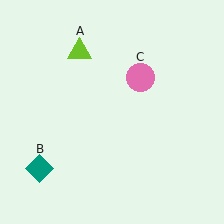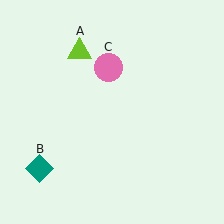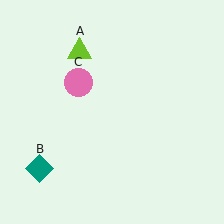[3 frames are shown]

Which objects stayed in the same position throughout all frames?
Lime triangle (object A) and teal diamond (object B) remained stationary.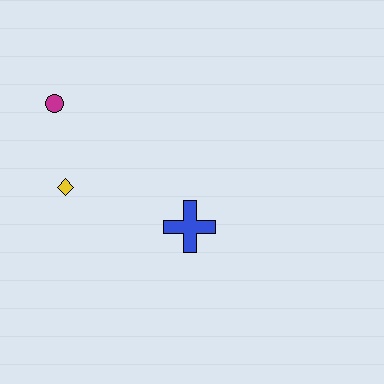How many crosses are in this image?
There is 1 cross.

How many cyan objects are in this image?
There are no cyan objects.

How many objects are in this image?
There are 3 objects.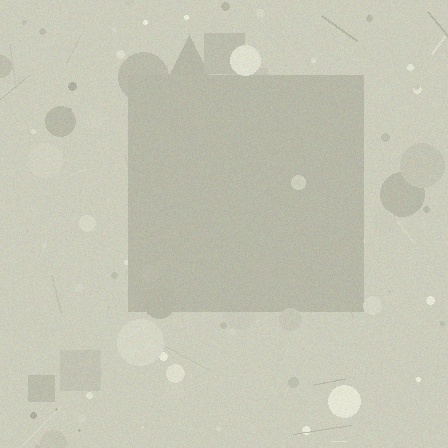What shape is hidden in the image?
A square is hidden in the image.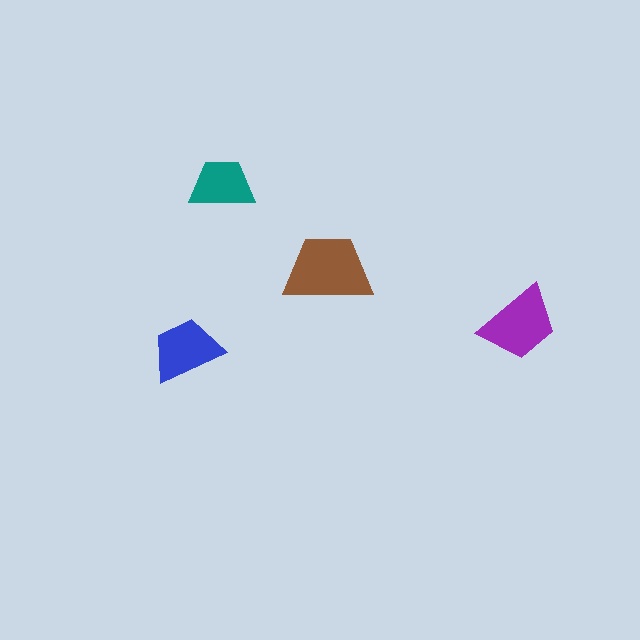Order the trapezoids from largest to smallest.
the brown one, the purple one, the blue one, the teal one.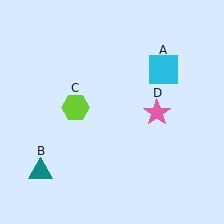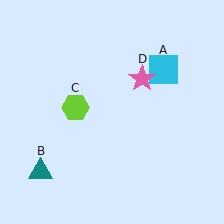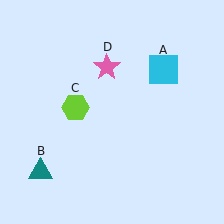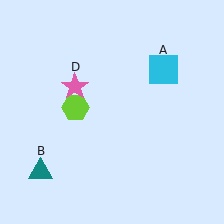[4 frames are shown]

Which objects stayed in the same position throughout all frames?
Cyan square (object A) and teal triangle (object B) and lime hexagon (object C) remained stationary.